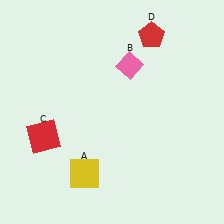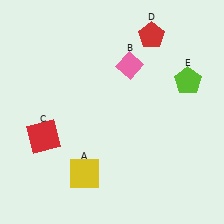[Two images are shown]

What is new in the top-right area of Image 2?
A lime pentagon (E) was added in the top-right area of Image 2.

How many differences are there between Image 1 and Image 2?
There is 1 difference between the two images.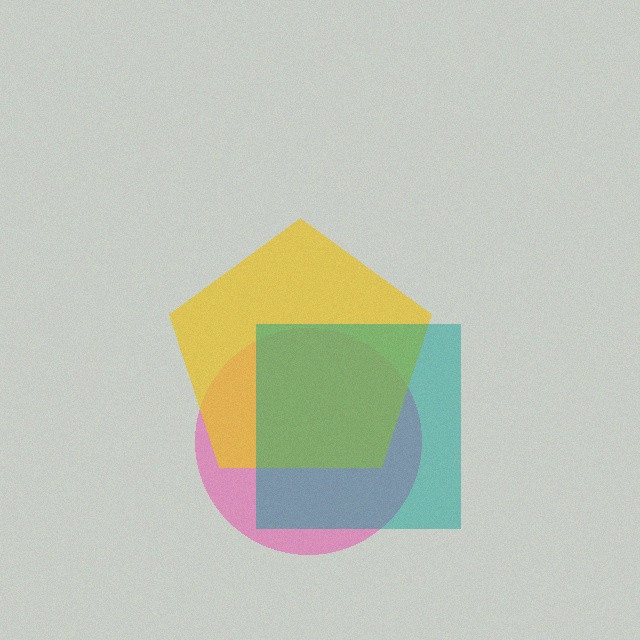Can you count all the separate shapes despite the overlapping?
Yes, there are 3 separate shapes.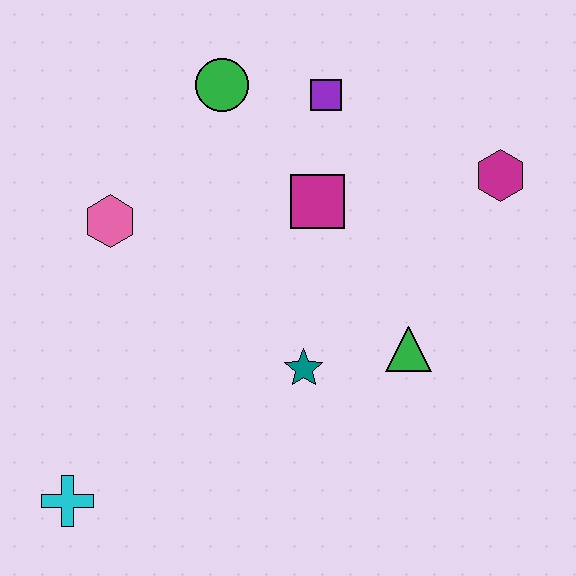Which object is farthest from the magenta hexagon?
The cyan cross is farthest from the magenta hexagon.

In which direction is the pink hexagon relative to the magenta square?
The pink hexagon is to the left of the magenta square.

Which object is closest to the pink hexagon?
The green circle is closest to the pink hexagon.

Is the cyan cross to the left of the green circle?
Yes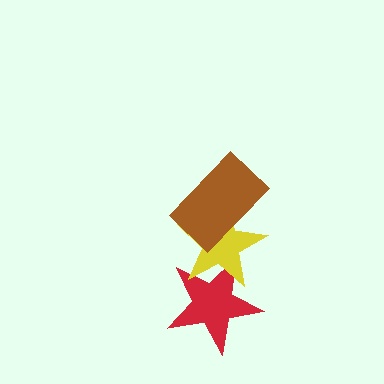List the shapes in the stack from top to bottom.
From top to bottom: the brown rectangle, the yellow star, the red star.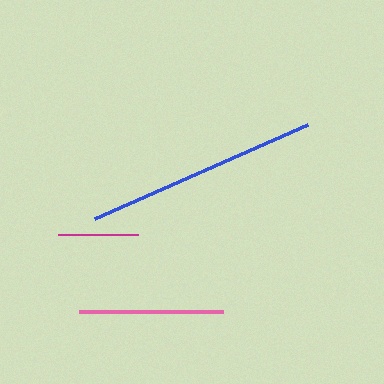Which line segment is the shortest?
The magenta line is the shortest at approximately 80 pixels.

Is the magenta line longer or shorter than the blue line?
The blue line is longer than the magenta line.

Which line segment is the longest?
The blue line is the longest at approximately 233 pixels.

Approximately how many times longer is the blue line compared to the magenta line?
The blue line is approximately 2.9 times the length of the magenta line.